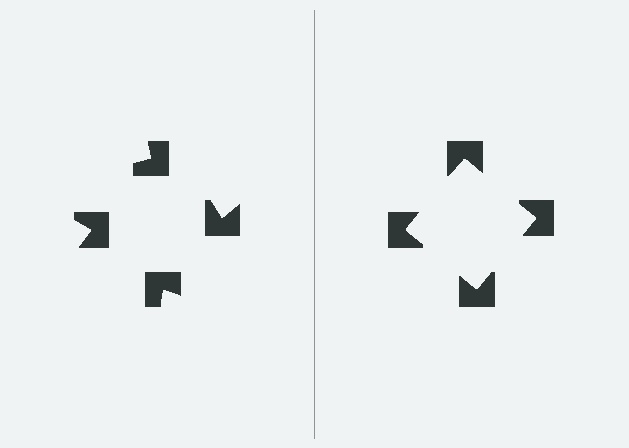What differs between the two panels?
The notched squares are positioned identically on both sides; only the wedge orientations differ. On the right they align to a square; on the left they are misaligned.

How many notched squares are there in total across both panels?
8 — 4 on each side.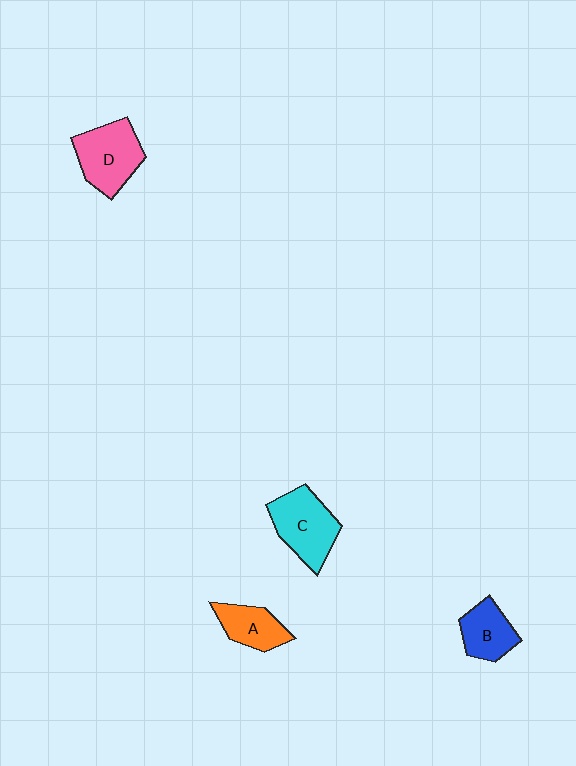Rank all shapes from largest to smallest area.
From largest to smallest: C (cyan), D (pink), B (blue), A (orange).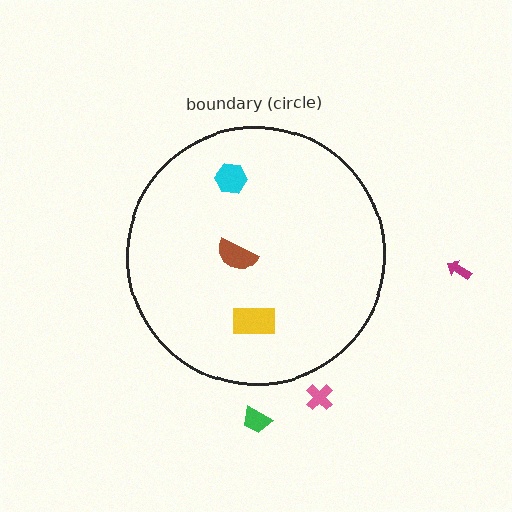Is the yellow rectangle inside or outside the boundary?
Inside.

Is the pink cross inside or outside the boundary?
Outside.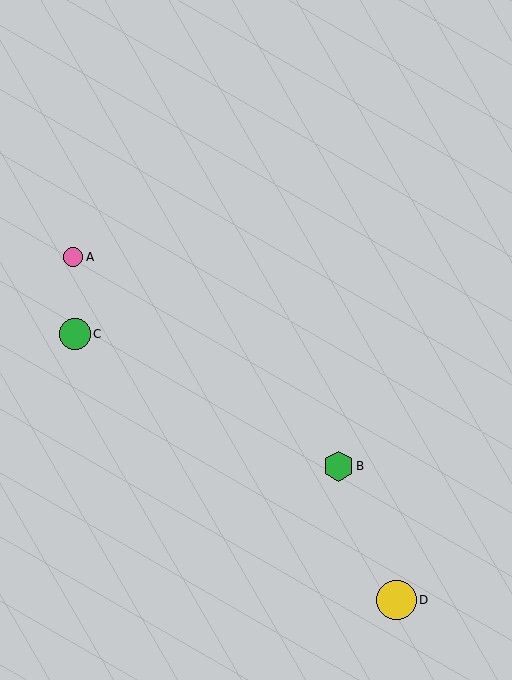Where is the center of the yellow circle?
The center of the yellow circle is at (396, 600).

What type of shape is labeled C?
Shape C is a green circle.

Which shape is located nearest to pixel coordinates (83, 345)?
The green circle (labeled C) at (75, 334) is nearest to that location.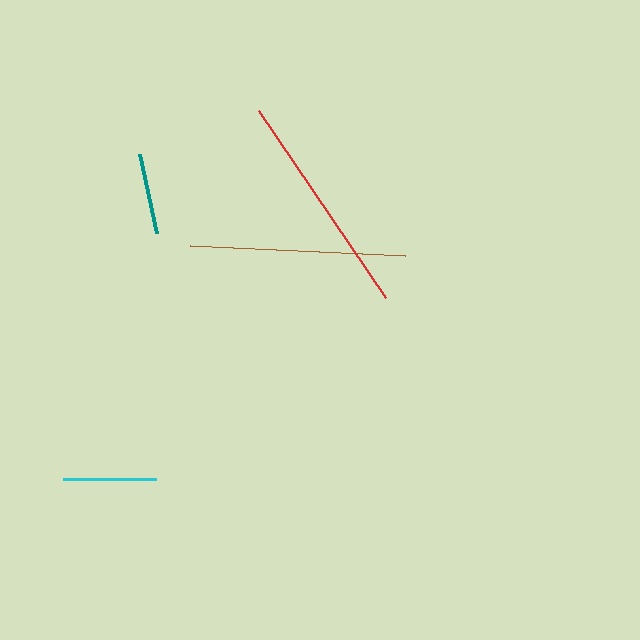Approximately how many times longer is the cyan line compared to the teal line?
The cyan line is approximately 1.2 times the length of the teal line.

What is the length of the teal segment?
The teal segment is approximately 80 pixels long.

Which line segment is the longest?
The red line is the longest at approximately 226 pixels.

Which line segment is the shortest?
The teal line is the shortest at approximately 80 pixels.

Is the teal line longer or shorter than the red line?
The red line is longer than the teal line.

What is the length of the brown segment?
The brown segment is approximately 215 pixels long.